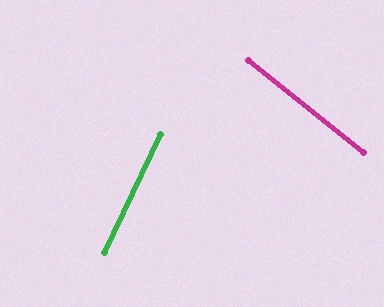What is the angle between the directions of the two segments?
Approximately 77 degrees.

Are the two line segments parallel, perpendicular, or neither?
Neither parallel nor perpendicular — they differ by about 77°.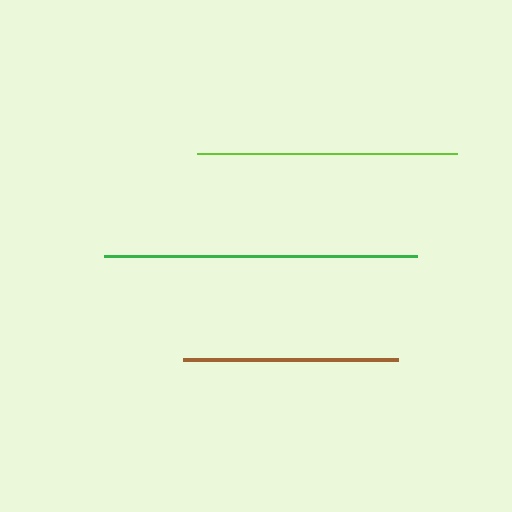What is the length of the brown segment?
The brown segment is approximately 215 pixels long.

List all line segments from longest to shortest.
From longest to shortest: green, lime, brown.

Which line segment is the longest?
The green line is the longest at approximately 313 pixels.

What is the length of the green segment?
The green segment is approximately 313 pixels long.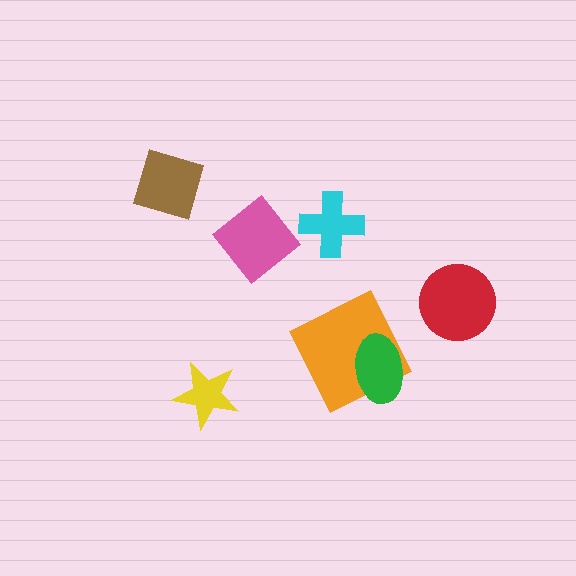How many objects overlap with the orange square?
1 object overlaps with the orange square.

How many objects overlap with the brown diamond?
0 objects overlap with the brown diamond.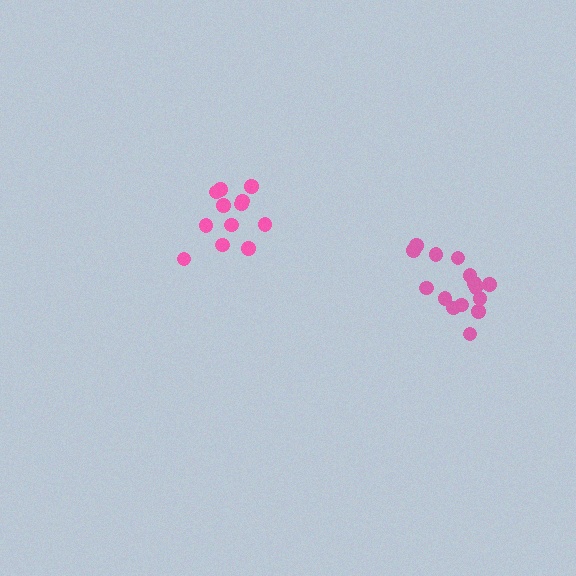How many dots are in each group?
Group 1: 12 dots, Group 2: 15 dots (27 total).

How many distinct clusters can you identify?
There are 2 distinct clusters.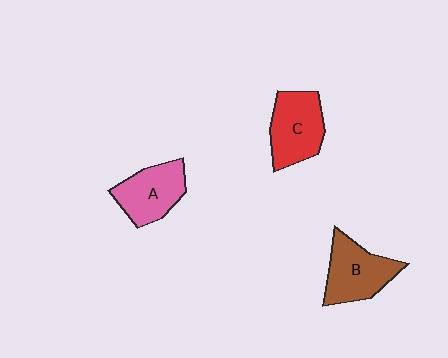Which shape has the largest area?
Shape B (brown).